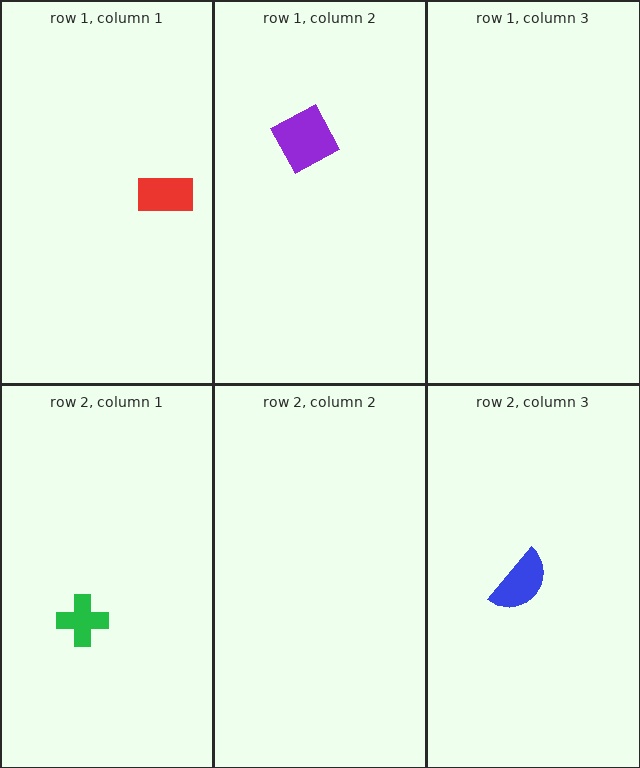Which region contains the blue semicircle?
The row 2, column 3 region.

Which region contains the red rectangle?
The row 1, column 1 region.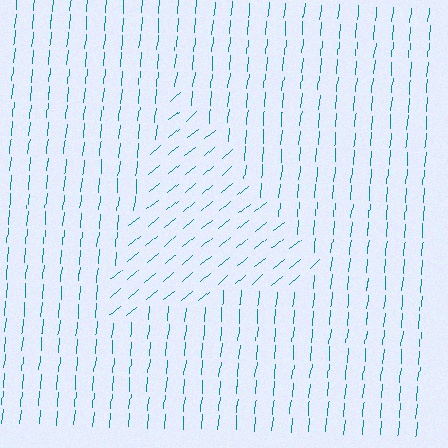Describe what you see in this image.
The image is filled with small teal line segments. A triangle region in the image has lines oriented differently from the surrounding lines, creating a visible texture boundary.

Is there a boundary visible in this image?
Yes, there is a texture boundary formed by a change in line orientation.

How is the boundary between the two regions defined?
The boundary is defined purely by a change in line orientation (approximately 45 degrees difference). All lines are the same color and thickness.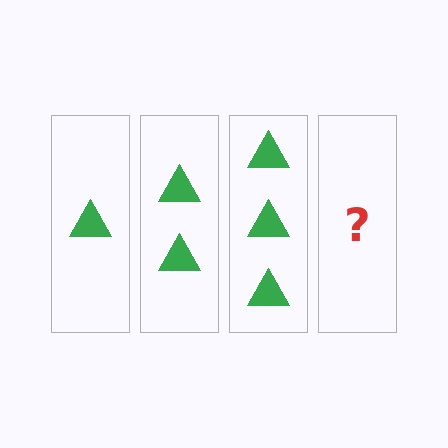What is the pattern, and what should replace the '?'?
The pattern is that each step adds one more triangle. The '?' should be 4 triangles.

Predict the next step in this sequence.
The next step is 4 triangles.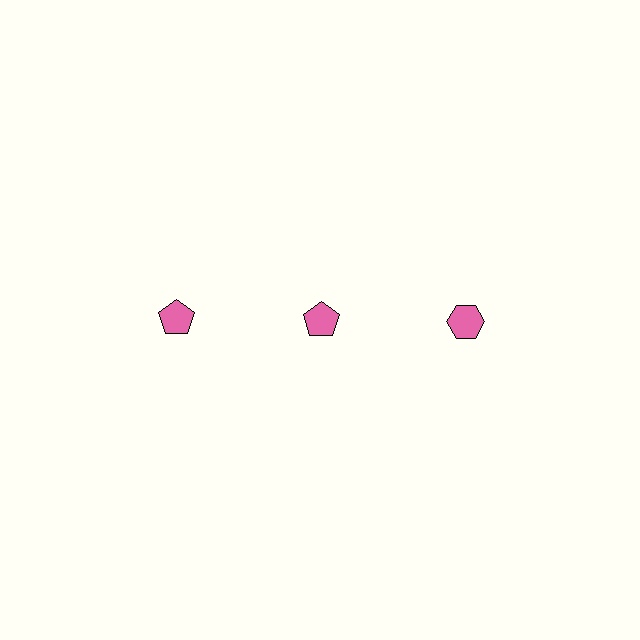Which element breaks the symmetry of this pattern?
The pink hexagon in the top row, center column breaks the symmetry. All other shapes are pink pentagons.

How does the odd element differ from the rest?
It has a different shape: hexagon instead of pentagon.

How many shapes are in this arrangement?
There are 3 shapes arranged in a grid pattern.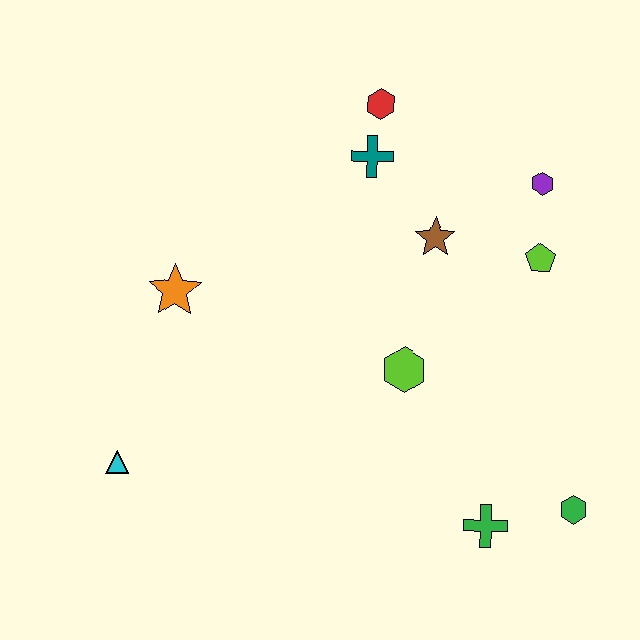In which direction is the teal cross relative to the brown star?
The teal cross is above the brown star.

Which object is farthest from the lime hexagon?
The cyan triangle is farthest from the lime hexagon.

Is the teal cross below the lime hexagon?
No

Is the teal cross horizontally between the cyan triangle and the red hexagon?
Yes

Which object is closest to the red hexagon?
The teal cross is closest to the red hexagon.